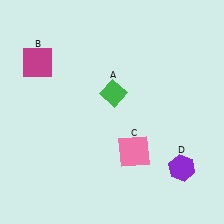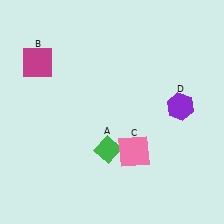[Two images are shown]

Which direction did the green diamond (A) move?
The green diamond (A) moved down.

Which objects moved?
The objects that moved are: the green diamond (A), the purple hexagon (D).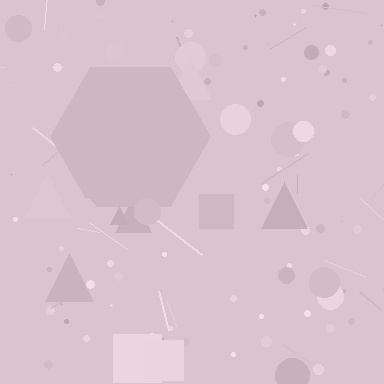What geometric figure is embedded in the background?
A hexagon is embedded in the background.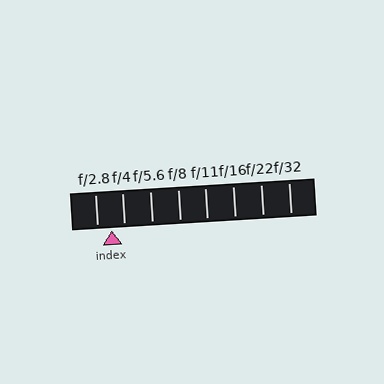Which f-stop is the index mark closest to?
The index mark is closest to f/4.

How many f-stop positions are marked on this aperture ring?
There are 8 f-stop positions marked.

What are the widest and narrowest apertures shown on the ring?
The widest aperture shown is f/2.8 and the narrowest is f/32.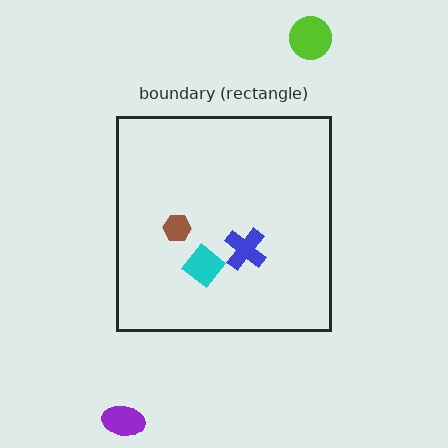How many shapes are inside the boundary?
3 inside, 2 outside.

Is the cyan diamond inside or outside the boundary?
Inside.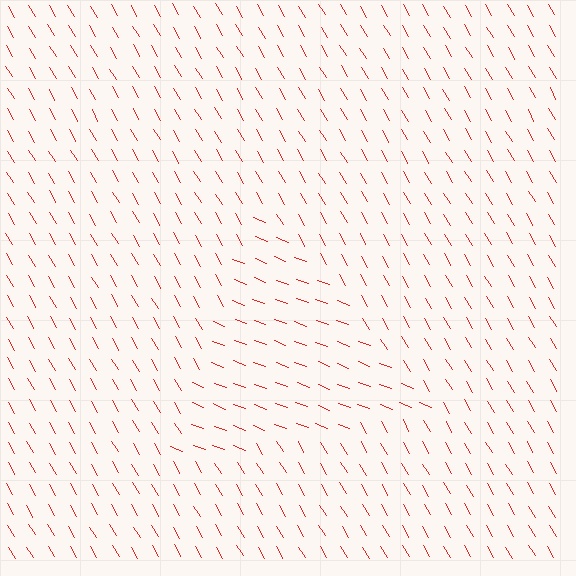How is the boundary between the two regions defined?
The boundary is defined purely by a change in line orientation (approximately 39 degrees difference). All lines are the same color and thickness.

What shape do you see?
I see a triangle.